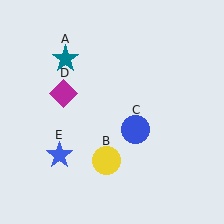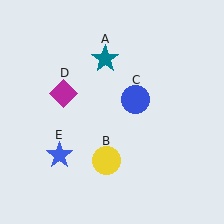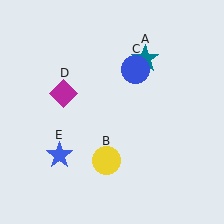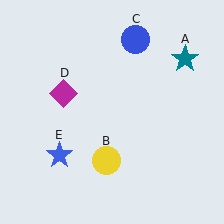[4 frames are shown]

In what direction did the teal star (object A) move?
The teal star (object A) moved right.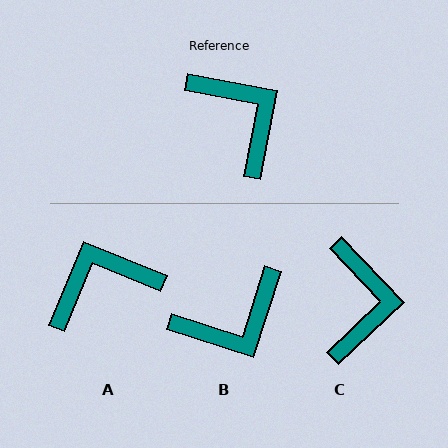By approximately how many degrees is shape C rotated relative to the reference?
Approximately 36 degrees clockwise.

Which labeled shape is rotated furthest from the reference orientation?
B, about 97 degrees away.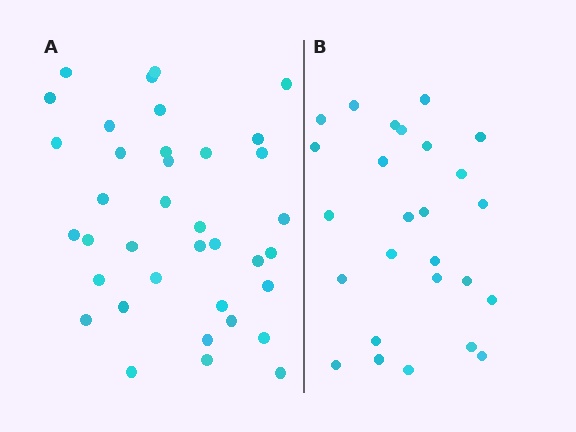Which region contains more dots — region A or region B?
Region A (the left region) has more dots.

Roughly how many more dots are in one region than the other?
Region A has roughly 12 or so more dots than region B.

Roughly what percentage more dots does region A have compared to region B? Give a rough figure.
About 40% more.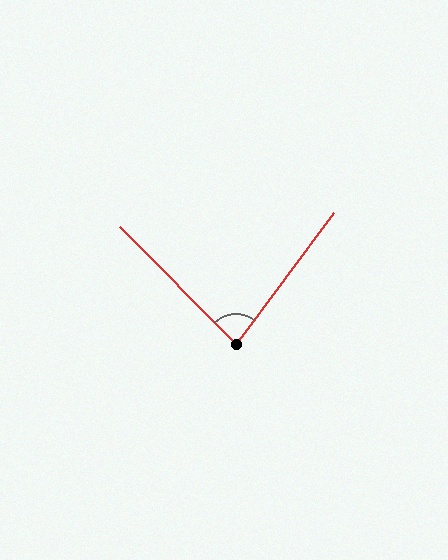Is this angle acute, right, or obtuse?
It is acute.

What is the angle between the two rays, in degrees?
Approximately 82 degrees.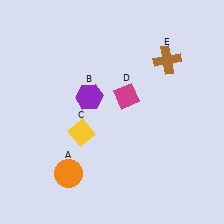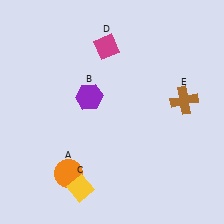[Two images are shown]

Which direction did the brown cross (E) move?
The brown cross (E) moved down.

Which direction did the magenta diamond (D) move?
The magenta diamond (D) moved up.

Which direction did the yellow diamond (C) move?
The yellow diamond (C) moved down.